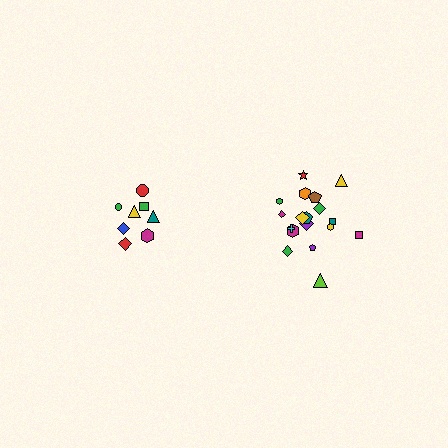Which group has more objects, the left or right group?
The right group.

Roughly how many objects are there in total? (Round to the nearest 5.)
Roughly 25 objects in total.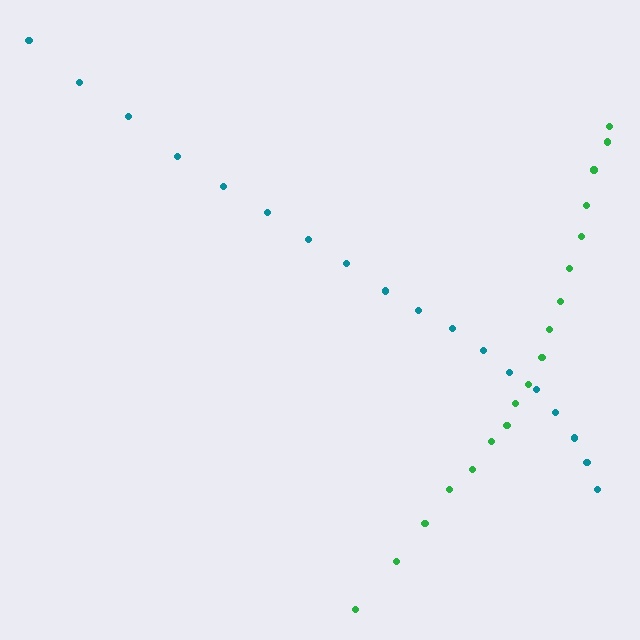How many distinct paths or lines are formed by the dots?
There are 2 distinct paths.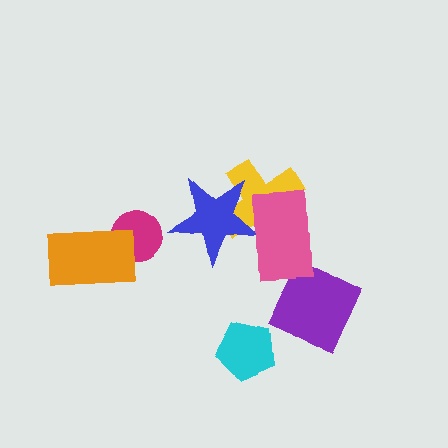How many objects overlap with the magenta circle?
1 object overlaps with the magenta circle.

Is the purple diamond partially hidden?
Yes, it is partially covered by another shape.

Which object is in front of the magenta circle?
The orange rectangle is in front of the magenta circle.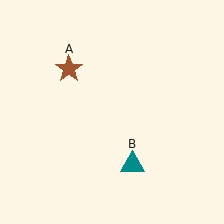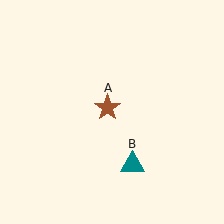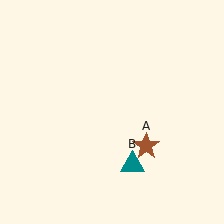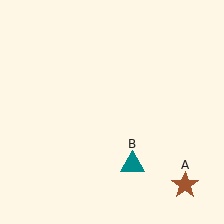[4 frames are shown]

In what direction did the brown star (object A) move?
The brown star (object A) moved down and to the right.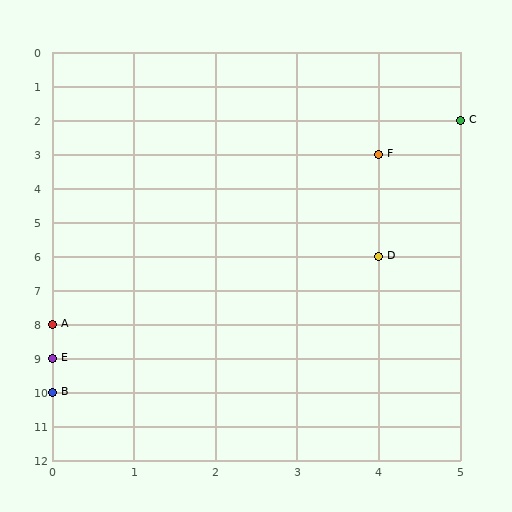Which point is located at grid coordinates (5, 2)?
Point C is at (5, 2).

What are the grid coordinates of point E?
Point E is at grid coordinates (0, 9).